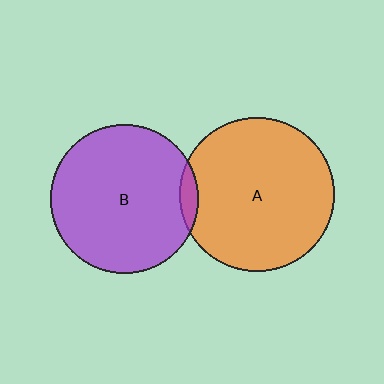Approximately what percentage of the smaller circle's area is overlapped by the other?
Approximately 5%.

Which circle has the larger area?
Circle A (orange).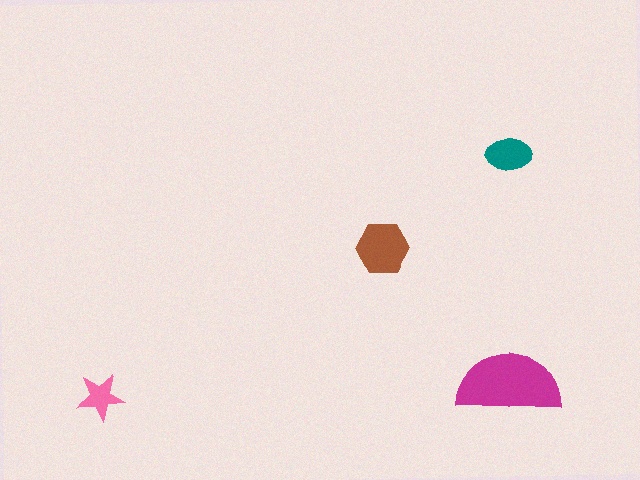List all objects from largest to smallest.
The magenta semicircle, the brown hexagon, the teal ellipse, the pink star.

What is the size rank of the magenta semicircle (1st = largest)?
1st.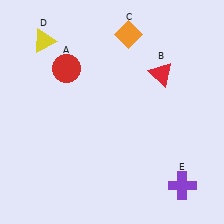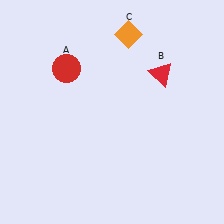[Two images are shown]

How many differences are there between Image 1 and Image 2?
There are 2 differences between the two images.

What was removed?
The yellow triangle (D), the purple cross (E) were removed in Image 2.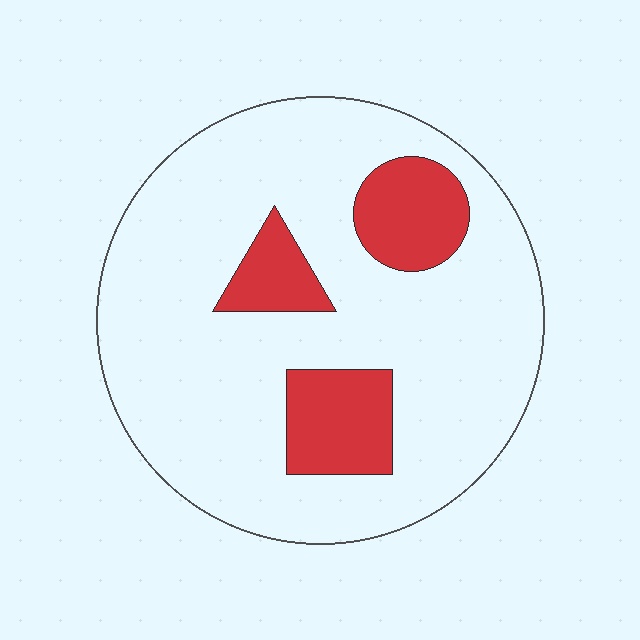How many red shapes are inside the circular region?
3.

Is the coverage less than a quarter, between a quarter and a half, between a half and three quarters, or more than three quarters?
Less than a quarter.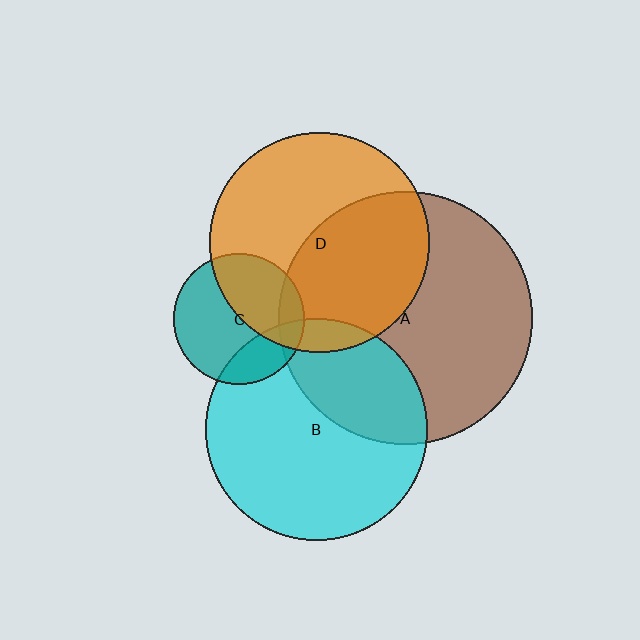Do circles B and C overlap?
Yes.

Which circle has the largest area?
Circle A (brown).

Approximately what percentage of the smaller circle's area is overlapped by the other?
Approximately 25%.